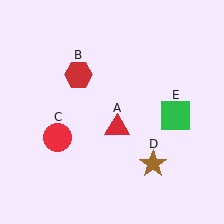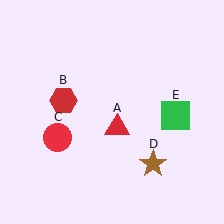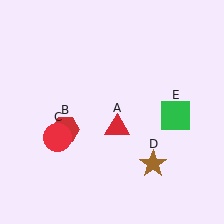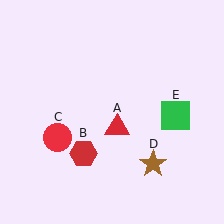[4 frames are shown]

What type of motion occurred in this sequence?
The red hexagon (object B) rotated counterclockwise around the center of the scene.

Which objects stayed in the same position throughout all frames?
Red triangle (object A) and red circle (object C) and brown star (object D) and green square (object E) remained stationary.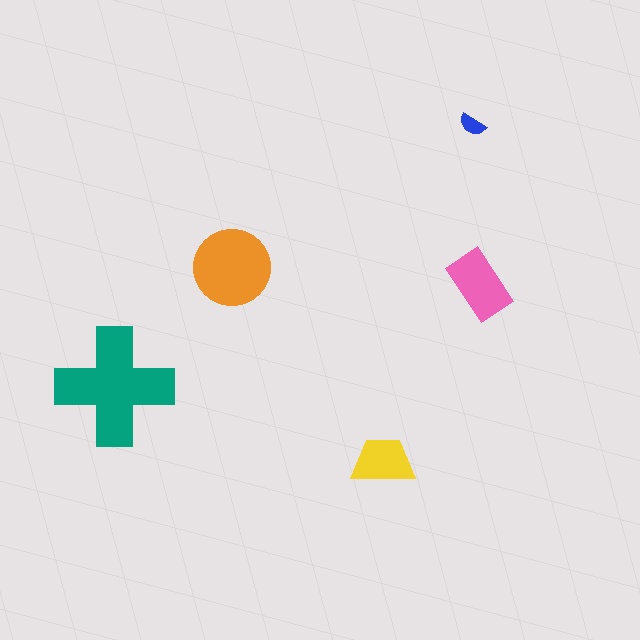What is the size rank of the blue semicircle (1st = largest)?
5th.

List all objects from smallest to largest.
The blue semicircle, the yellow trapezoid, the pink rectangle, the orange circle, the teal cross.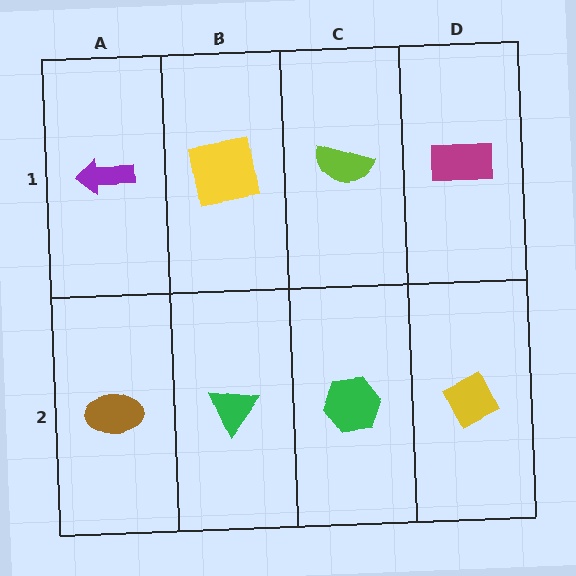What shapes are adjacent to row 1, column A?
A brown ellipse (row 2, column A), a yellow square (row 1, column B).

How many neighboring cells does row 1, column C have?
3.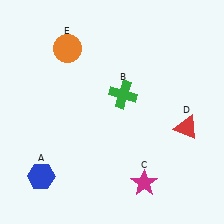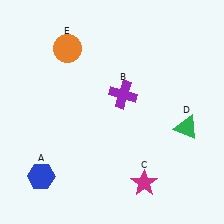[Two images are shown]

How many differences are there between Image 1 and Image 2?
There are 2 differences between the two images.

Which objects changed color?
B changed from green to purple. D changed from red to green.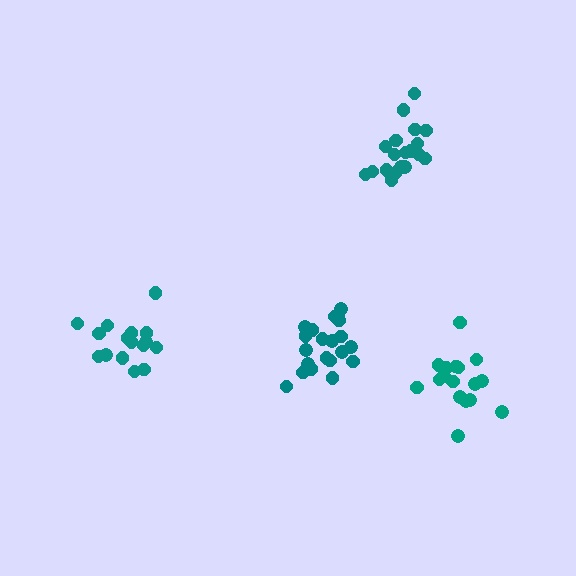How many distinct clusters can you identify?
There are 4 distinct clusters.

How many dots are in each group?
Group 1: 21 dots, Group 2: 16 dots, Group 3: 19 dots, Group 4: 17 dots (73 total).